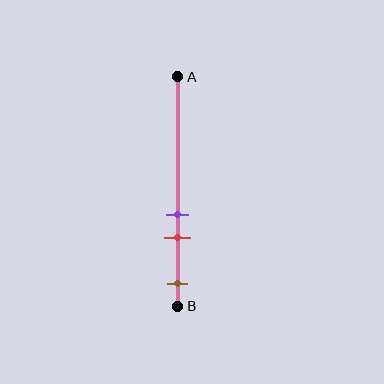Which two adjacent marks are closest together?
The purple and red marks are the closest adjacent pair.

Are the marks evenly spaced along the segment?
No, the marks are not evenly spaced.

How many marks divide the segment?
There are 3 marks dividing the segment.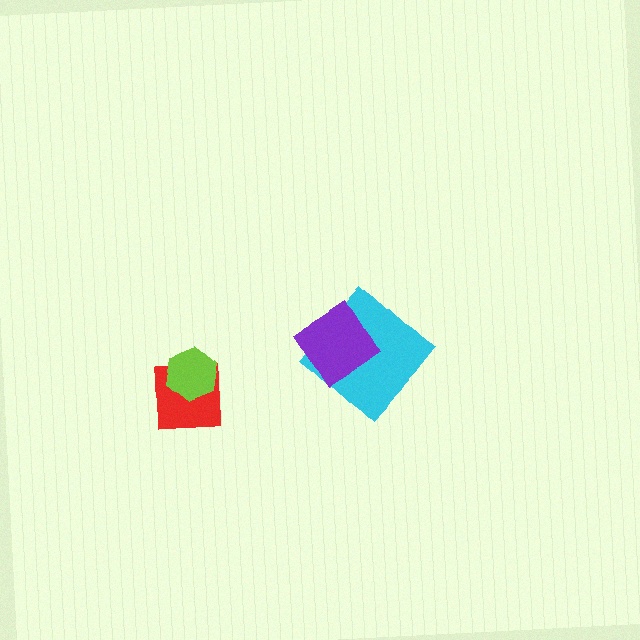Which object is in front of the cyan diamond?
The purple diamond is in front of the cyan diamond.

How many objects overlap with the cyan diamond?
1 object overlaps with the cyan diamond.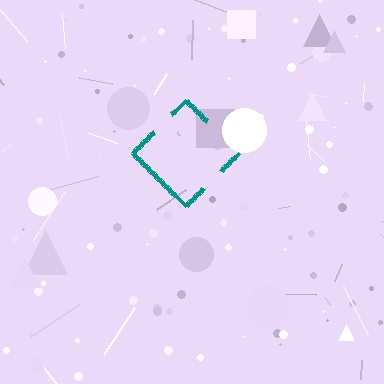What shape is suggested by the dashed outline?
The dashed outline suggests a diamond.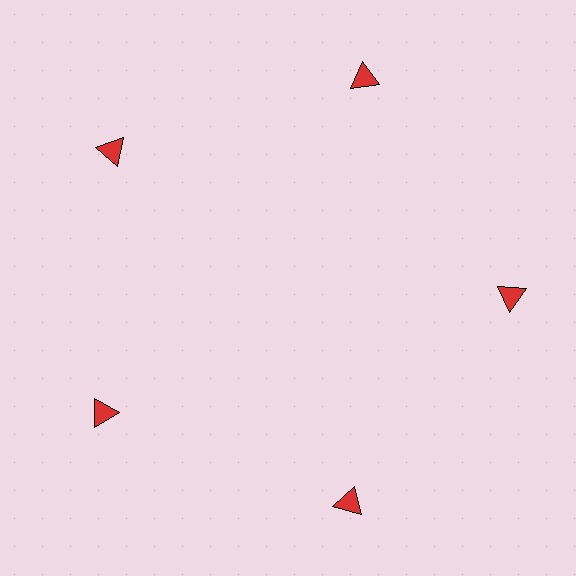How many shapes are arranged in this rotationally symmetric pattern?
There are 5 shapes, arranged in 5 groups of 1.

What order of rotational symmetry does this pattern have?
This pattern has 5-fold rotational symmetry.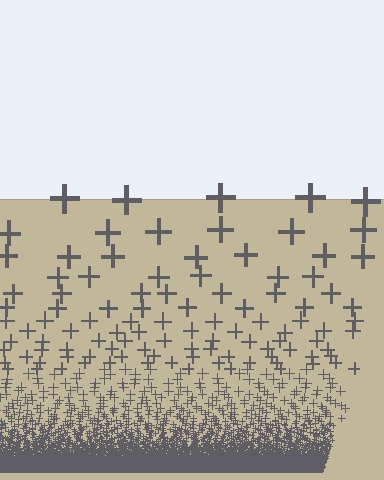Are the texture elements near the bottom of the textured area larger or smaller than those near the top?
Smaller. The gradient is inverted — elements near the bottom are smaller and denser.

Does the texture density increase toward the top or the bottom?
Density increases toward the bottom.